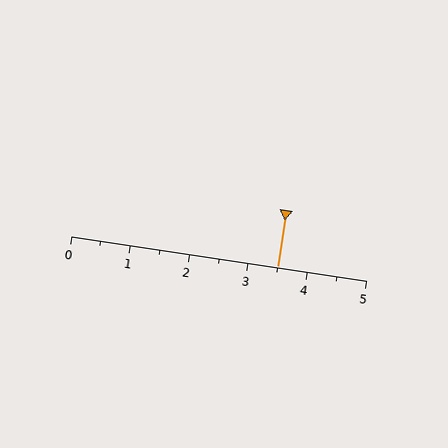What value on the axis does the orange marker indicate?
The marker indicates approximately 3.5.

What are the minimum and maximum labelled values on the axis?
The axis runs from 0 to 5.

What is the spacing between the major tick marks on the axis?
The major ticks are spaced 1 apart.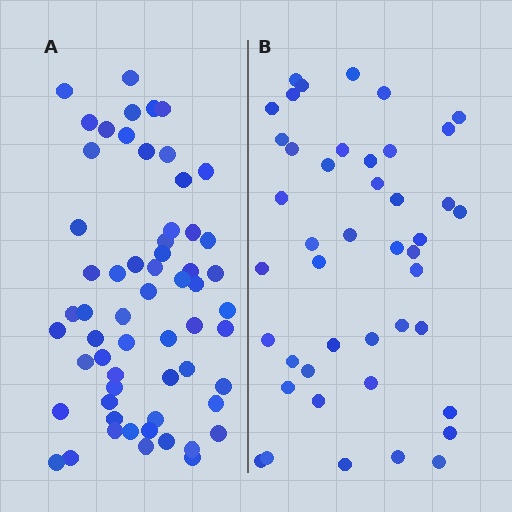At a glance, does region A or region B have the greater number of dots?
Region A (the left region) has more dots.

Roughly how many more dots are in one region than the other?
Region A has approximately 15 more dots than region B.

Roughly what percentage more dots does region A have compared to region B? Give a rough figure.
About 35% more.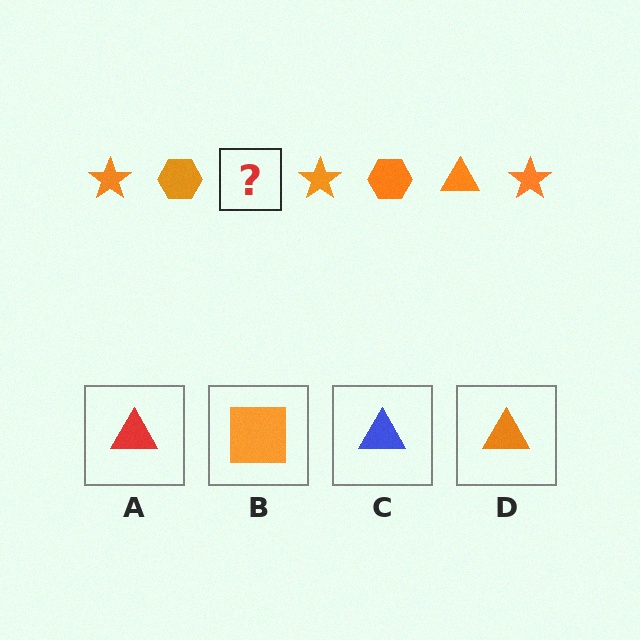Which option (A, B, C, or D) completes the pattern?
D.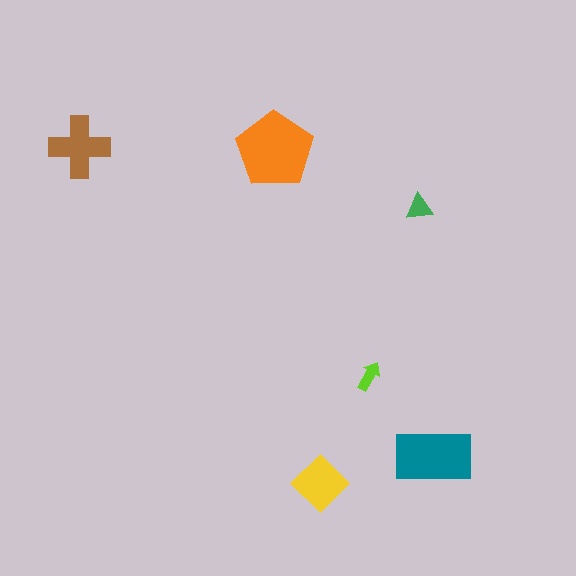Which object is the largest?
The orange pentagon.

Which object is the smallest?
The lime arrow.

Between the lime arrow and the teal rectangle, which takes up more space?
The teal rectangle.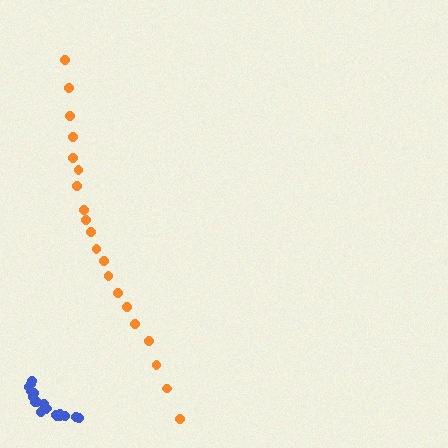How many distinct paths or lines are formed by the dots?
There are 2 distinct paths.